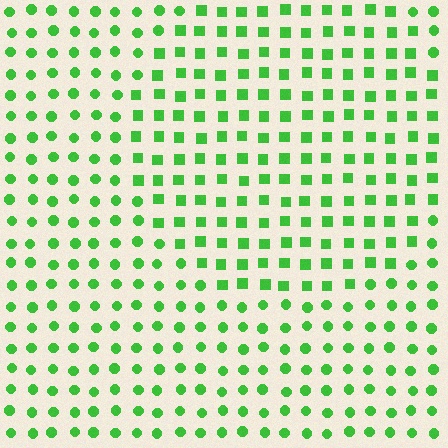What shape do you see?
I see a circle.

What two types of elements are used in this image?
The image uses squares inside the circle region and circles outside it.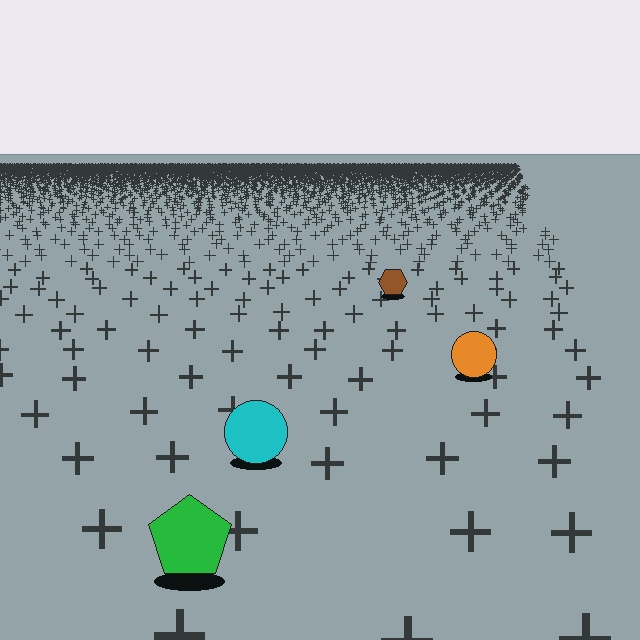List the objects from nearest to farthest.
From nearest to farthest: the green pentagon, the cyan circle, the orange circle, the brown hexagon.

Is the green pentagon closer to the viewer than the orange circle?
Yes. The green pentagon is closer — you can tell from the texture gradient: the ground texture is coarser near it.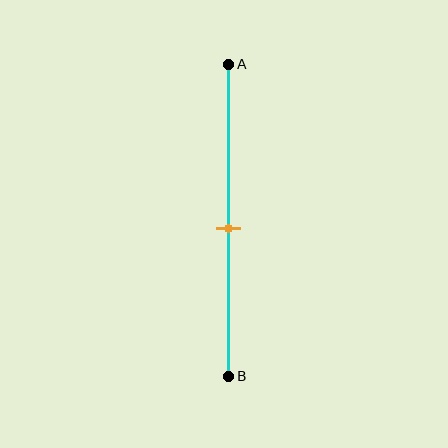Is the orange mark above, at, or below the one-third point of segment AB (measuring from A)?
The orange mark is below the one-third point of segment AB.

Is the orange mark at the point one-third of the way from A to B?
No, the mark is at about 55% from A, not at the 33% one-third point.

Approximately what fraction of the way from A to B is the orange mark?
The orange mark is approximately 55% of the way from A to B.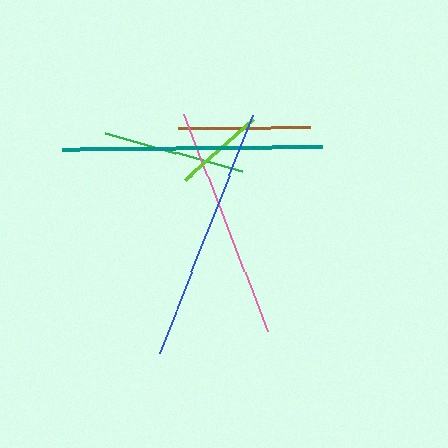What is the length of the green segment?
The green segment is approximately 142 pixels long.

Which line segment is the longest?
The teal line is the longest at approximately 261 pixels.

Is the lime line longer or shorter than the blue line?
The blue line is longer than the lime line.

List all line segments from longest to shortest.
From longest to shortest: teal, blue, pink, green, brown, lime.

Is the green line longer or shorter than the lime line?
The green line is longer than the lime line.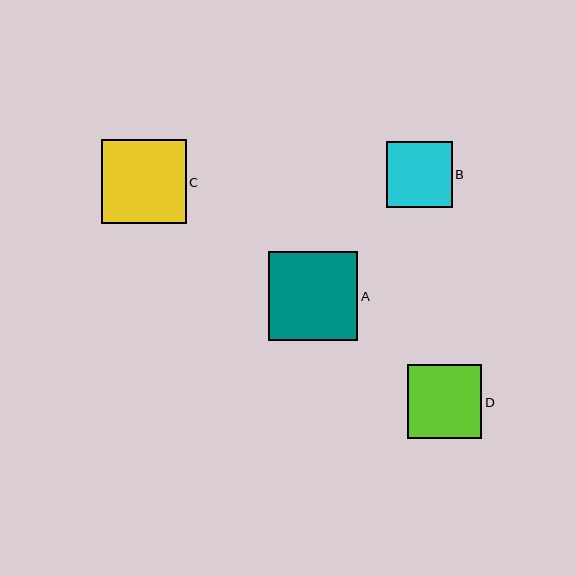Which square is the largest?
Square A is the largest with a size of approximately 89 pixels.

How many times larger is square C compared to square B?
Square C is approximately 1.3 times the size of square B.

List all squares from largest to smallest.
From largest to smallest: A, C, D, B.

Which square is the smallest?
Square B is the smallest with a size of approximately 65 pixels.